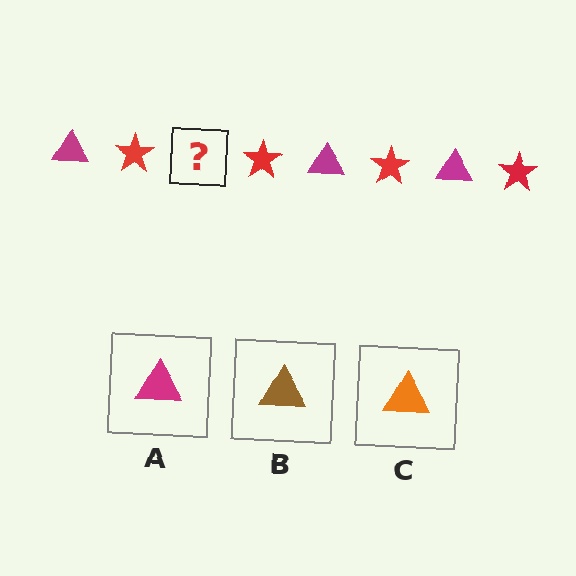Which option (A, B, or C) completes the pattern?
A.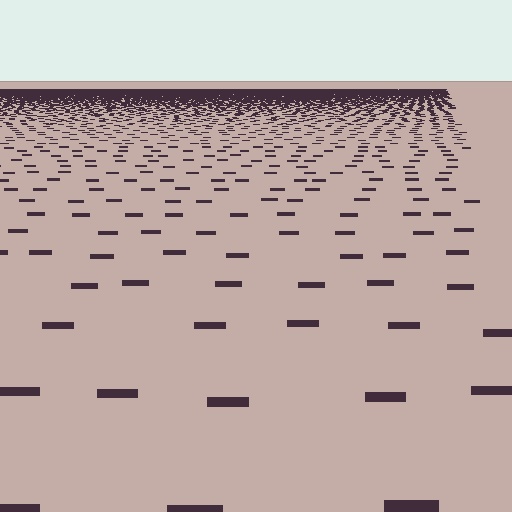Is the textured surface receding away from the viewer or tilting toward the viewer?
The surface is receding away from the viewer. Texture elements get smaller and denser toward the top.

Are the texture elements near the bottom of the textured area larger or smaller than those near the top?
Larger. Near the bottom, elements are closer to the viewer and appear at a bigger on-screen size.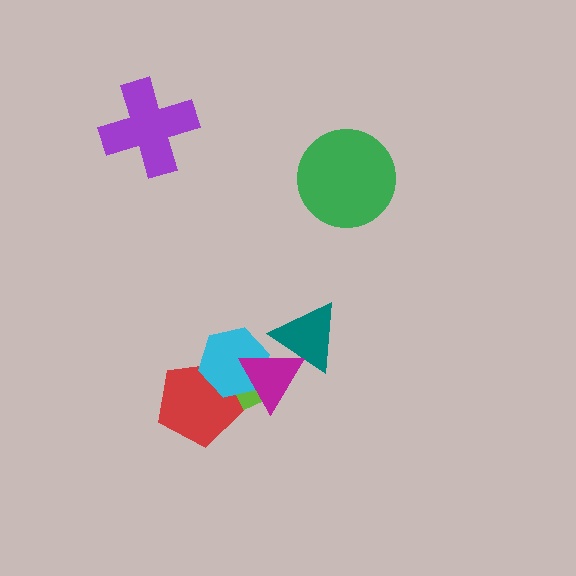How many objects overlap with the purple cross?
0 objects overlap with the purple cross.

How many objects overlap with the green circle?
0 objects overlap with the green circle.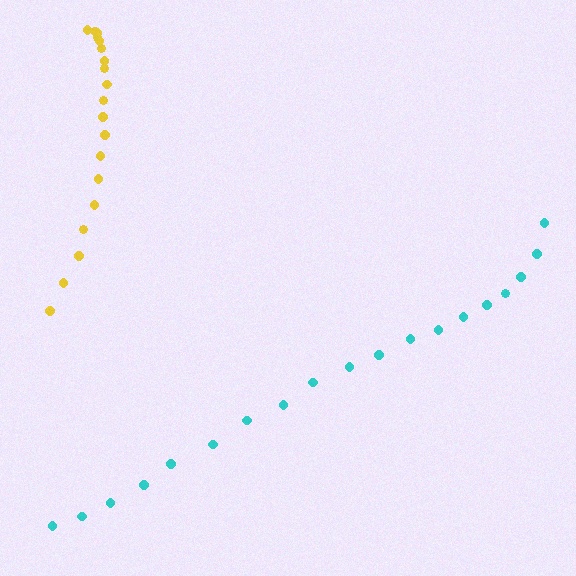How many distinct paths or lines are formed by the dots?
There are 2 distinct paths.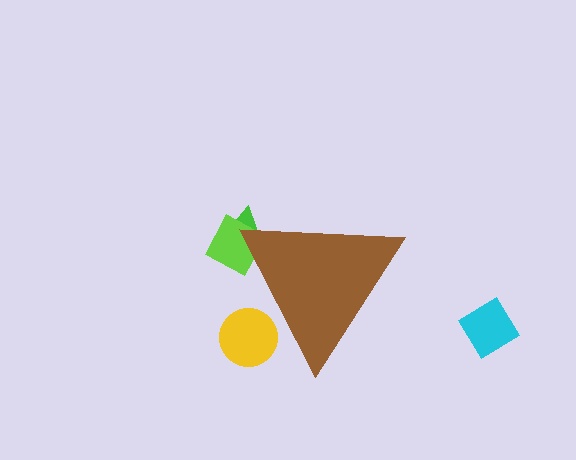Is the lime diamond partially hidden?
Yes, the lime diamond is partially hidden behind the brown triangle.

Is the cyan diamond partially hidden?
No, the cyan diamond is fully visible.